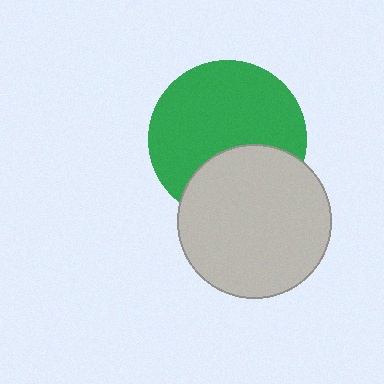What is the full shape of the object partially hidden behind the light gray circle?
The partially hidden object is a green circle.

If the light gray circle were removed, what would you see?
You would see the complete green circle.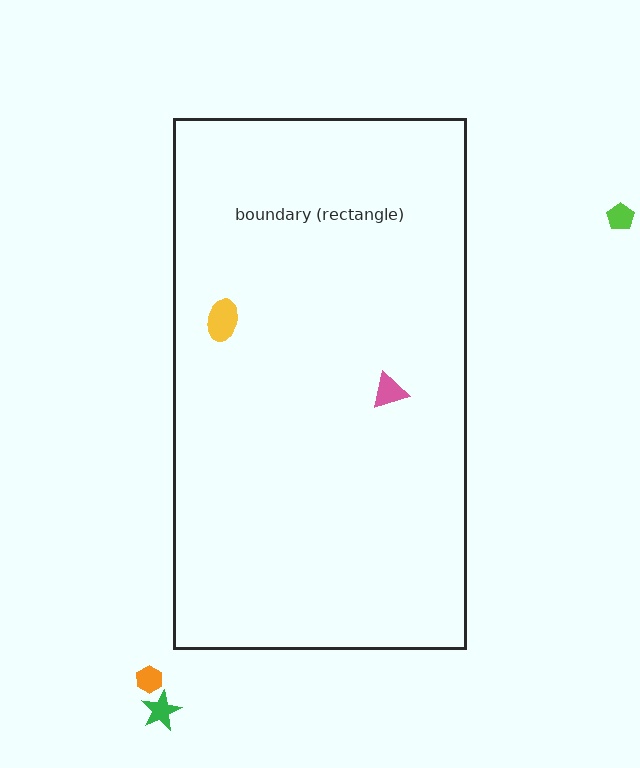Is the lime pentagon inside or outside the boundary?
Outside.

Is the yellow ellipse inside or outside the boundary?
Inside.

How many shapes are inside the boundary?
2 inside, 3 outside.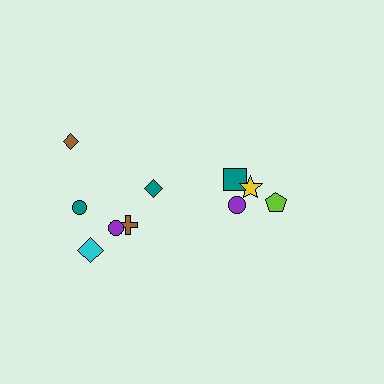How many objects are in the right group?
There are 4 objects.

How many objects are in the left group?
There are 6 objects.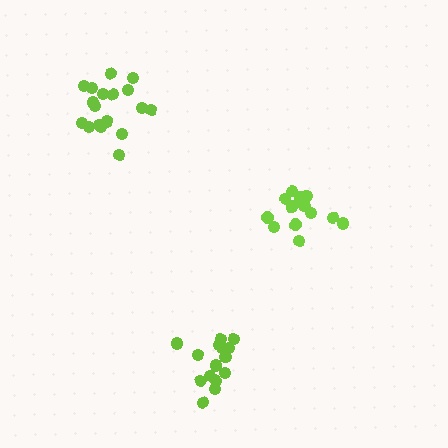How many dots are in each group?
Group 1: 14 dots, Group 2: 18 dots, Group 3: 15 dots (47 total).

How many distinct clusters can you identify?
There are 3 distinct clusters.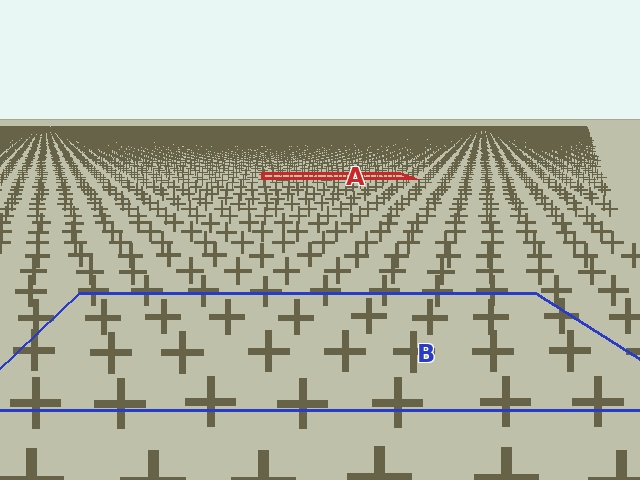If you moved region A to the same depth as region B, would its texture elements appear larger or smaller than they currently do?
They would appear larger. At a closer depth, the same texture elements are projected at a bigger on-screen size.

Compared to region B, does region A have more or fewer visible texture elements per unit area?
Region A has more texture elements per unit area — they are packed more densely because it is farther away.